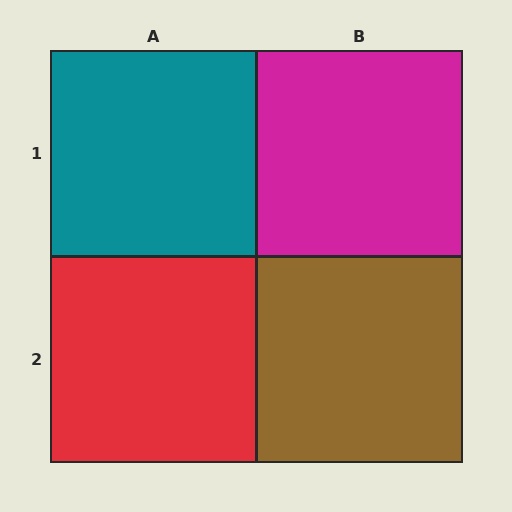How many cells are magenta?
1 cell is magenta.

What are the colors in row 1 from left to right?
Teal, magenta.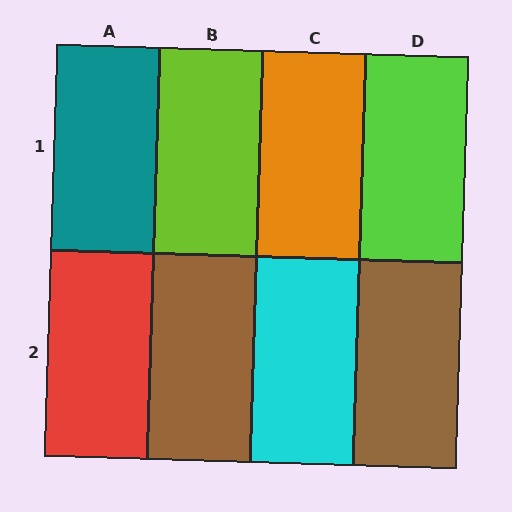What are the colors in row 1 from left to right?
Teal, lime, orange, lime.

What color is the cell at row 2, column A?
Red.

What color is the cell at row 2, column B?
Brown.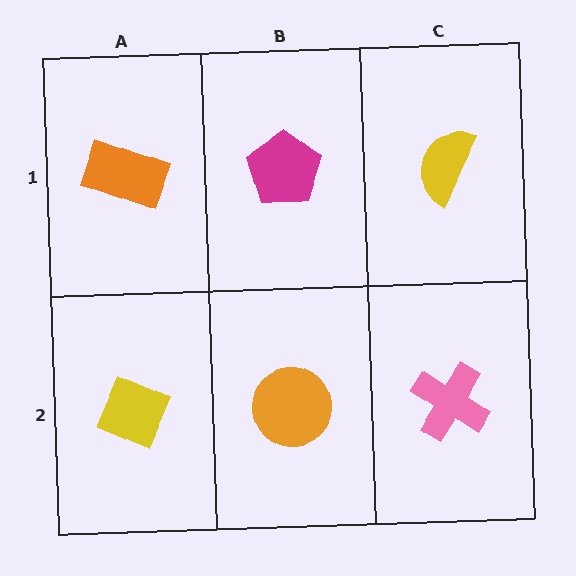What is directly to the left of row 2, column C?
An orange circle.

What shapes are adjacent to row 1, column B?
An orange circle (row 2, column B), an orange rectangle (row 1, column A), a yellow semicircle (row 1, column C).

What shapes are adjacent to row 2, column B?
A magenta pentagon (row 1, column B), a yellow diamond (row 2, column A), a pink cross (row 2, column C).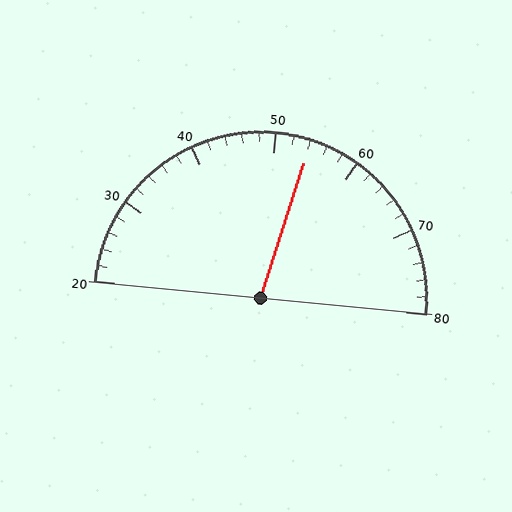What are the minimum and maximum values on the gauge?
The gauge ranges from 20 to 80.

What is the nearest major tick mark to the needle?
The nearest major tick mark is 50.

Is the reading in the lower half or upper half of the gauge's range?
The reading is in the upper half of the range (20 to 80).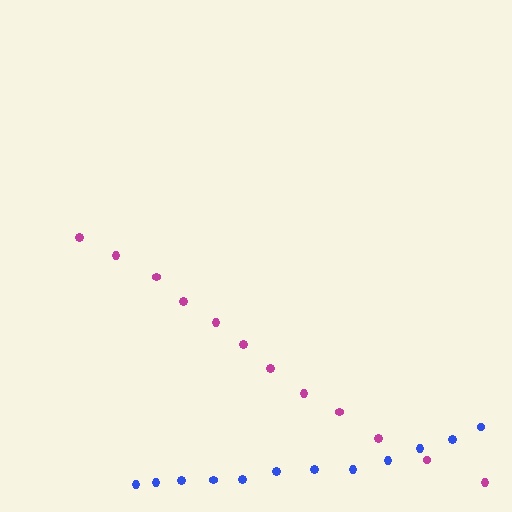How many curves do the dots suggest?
There are 2 distinct paths.